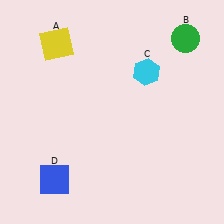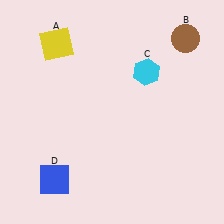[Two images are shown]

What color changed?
The circle (B) changed from green in Image 1 to brown in Image 2.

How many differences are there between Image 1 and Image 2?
There is 1 difference between the two images.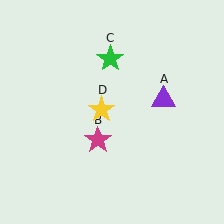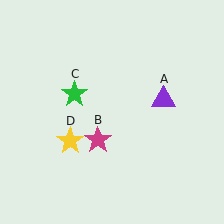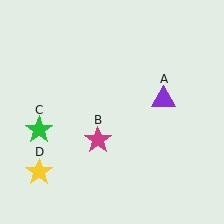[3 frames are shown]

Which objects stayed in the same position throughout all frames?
Purple triangle (object A) and magenta star (object B) remained stationary.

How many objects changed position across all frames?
2 objects changed position: green star (object C), yellow star (object D).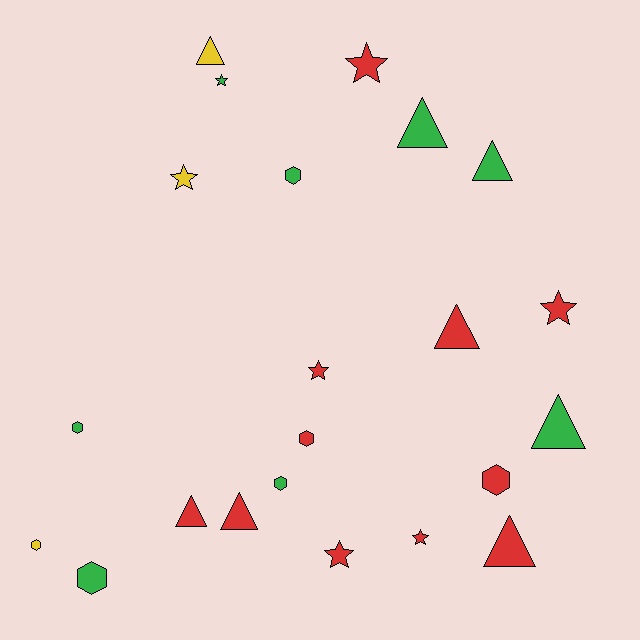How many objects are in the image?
There are 22 objects.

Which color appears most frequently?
Red, with 11 objects.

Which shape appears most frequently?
Triangle, with 8 objects.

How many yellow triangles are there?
There is 1 yellow triangle.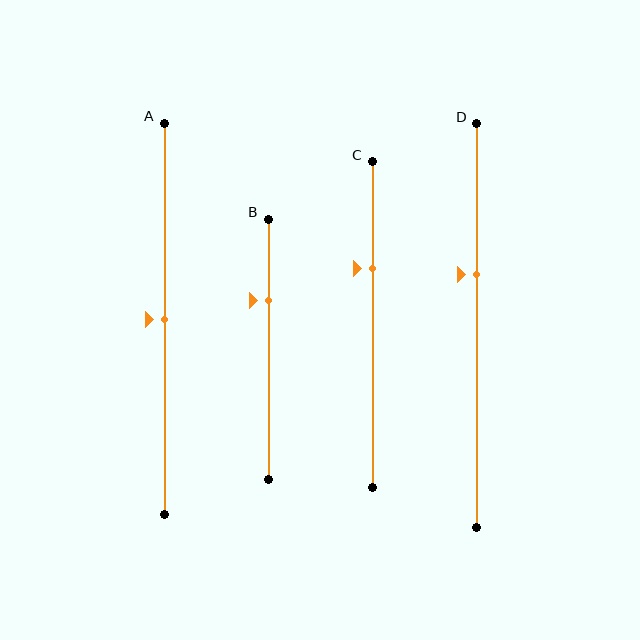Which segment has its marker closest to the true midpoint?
Segment A has its marker closest to the true midpoint.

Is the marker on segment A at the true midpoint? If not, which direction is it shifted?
Yes, the marker on segment A is at the true midpoint.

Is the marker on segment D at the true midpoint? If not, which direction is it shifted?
No, the marker on segment D is shifted upward by about 13% of the segment length.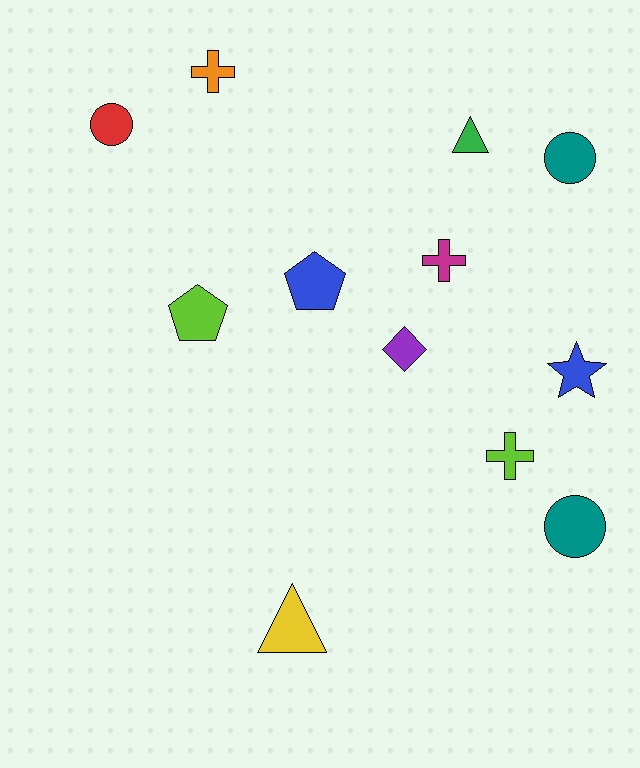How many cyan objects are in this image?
There are no cyan objects.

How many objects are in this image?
There are 12 objects.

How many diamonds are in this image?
There is 1 diamond.